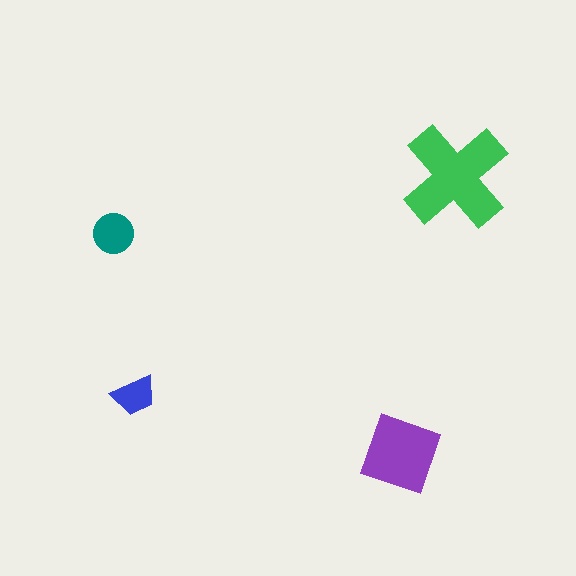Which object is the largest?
The green cross.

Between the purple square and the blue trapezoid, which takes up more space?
The purple square.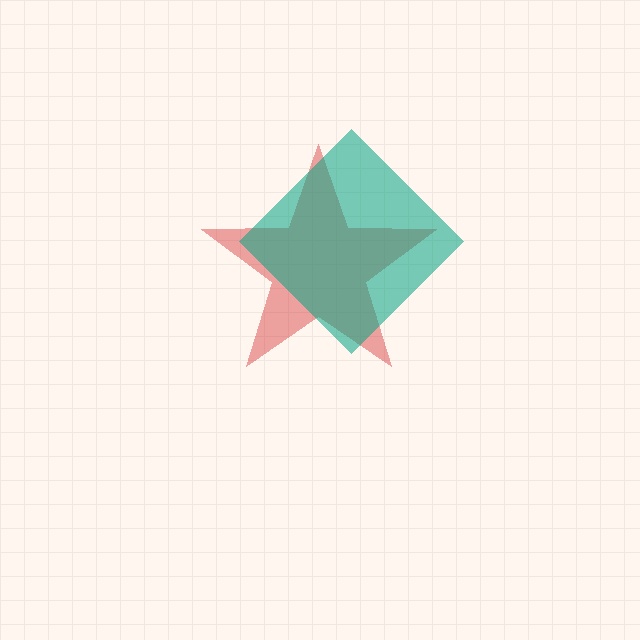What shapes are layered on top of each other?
The layered shapes are: a red star, a teal diamond.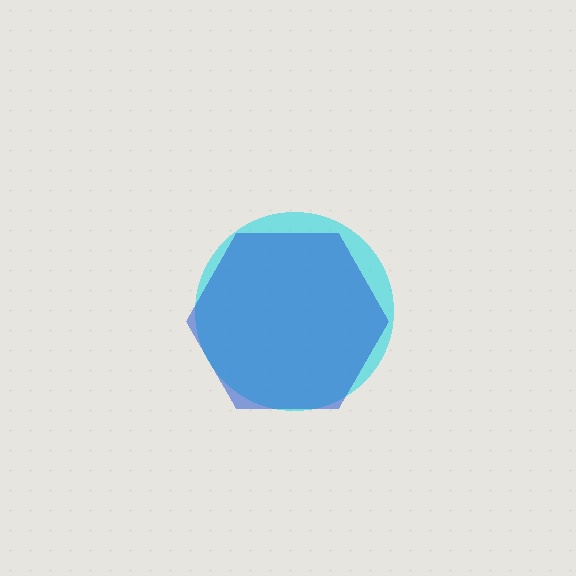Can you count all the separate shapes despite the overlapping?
Yes, there are 2 separate shapes.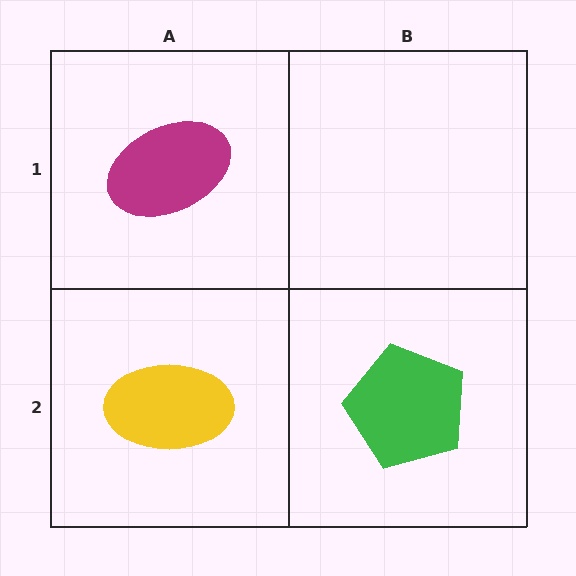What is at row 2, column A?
A yellow ellipse.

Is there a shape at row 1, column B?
No, that cell is empty.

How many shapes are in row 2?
2 shapes.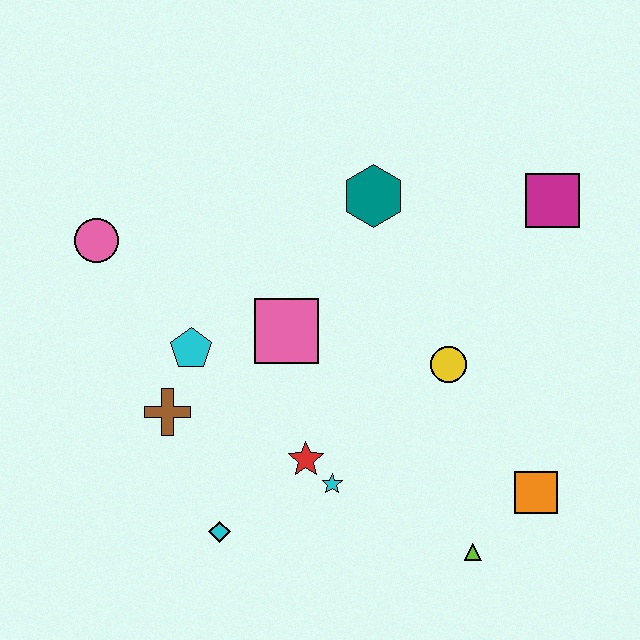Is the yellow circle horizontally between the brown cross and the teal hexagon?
No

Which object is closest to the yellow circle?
The orange square is closest to the yellow circle.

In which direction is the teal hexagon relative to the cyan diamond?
The teal hexagon is above the cyan diamond.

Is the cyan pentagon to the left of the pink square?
Yes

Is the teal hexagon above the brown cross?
Yes